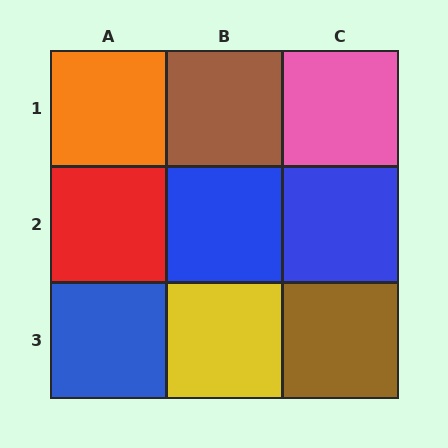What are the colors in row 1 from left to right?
Orange, brown, pink.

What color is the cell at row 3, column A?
Blue.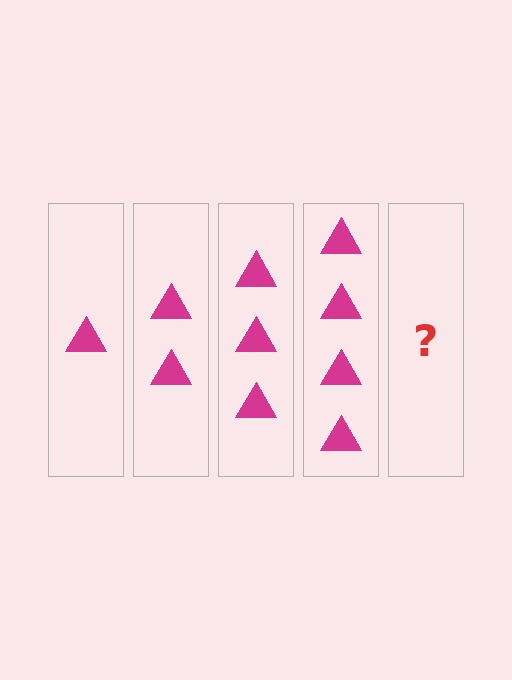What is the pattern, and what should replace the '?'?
The pattern is that each step adds one more triangle. The '?' should be 5 triangles.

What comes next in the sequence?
The next element should be 5 triangles.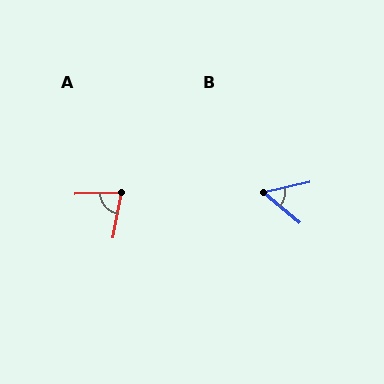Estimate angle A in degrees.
Approximately 78 degrees.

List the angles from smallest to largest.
B (53°), A (78°).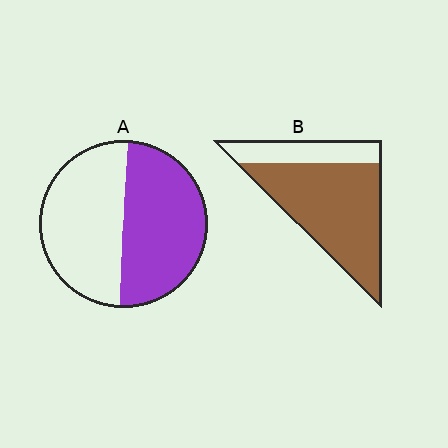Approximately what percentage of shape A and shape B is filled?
A is approximately 50% and B is approximately 75%.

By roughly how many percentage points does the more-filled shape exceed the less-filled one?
By roughly 25 percentage points (B over A).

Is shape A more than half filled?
Roughly half.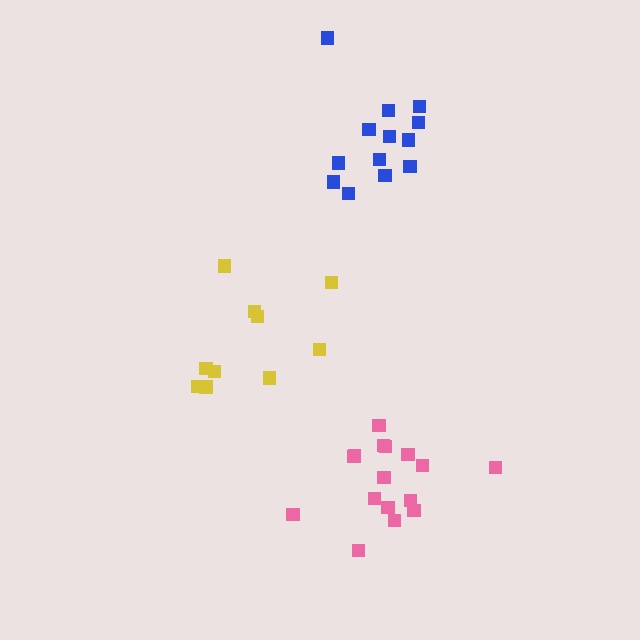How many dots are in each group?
Group 1: 13 dots, Group 2: 10 dots, Group 3: 16 dots (39 total).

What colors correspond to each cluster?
The clusters are colored: blue, yellow, pink.